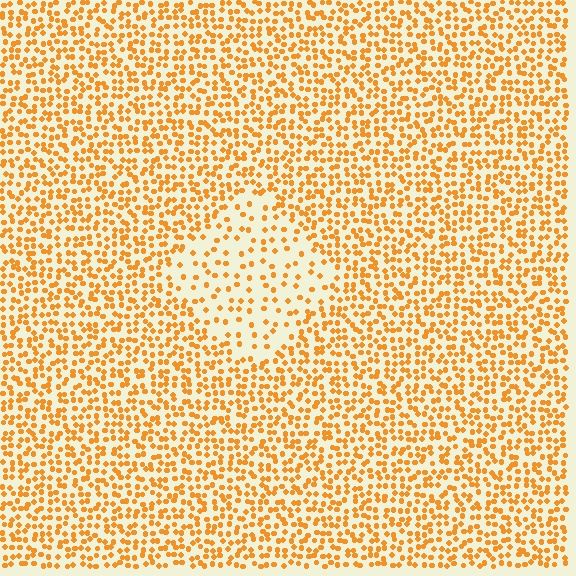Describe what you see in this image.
The image contains small orange elements arranged at two different densities. A diamond-shaped region is visible where the elements are less densely packed than the surrounding area.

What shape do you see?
I see a diamond.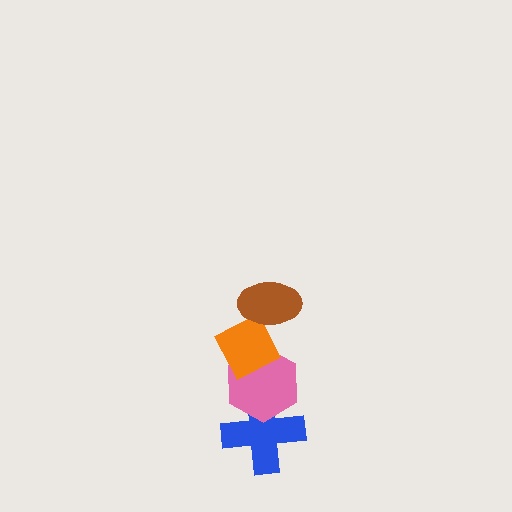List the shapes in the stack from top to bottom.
From top to bottom: the brown ellipse, the orange diamond, the pink hexagon, the blue cross.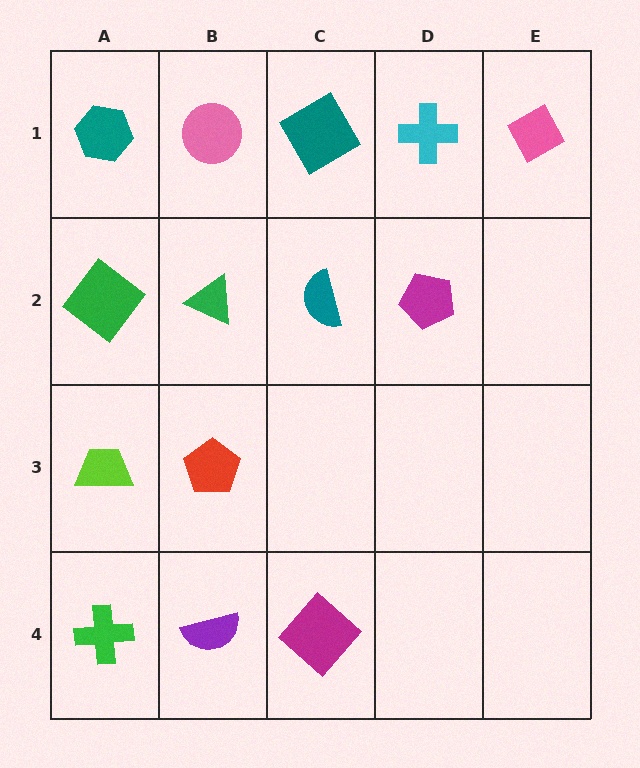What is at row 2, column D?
A magenta pentagon.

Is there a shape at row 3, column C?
No, that cell is empty.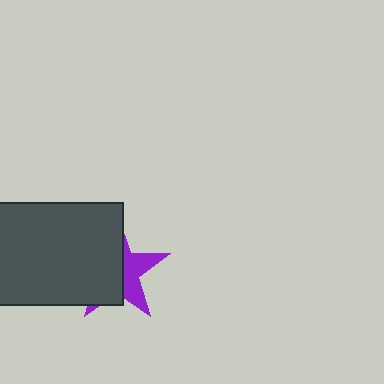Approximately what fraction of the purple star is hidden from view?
Roughly 60% of the purple star is hidden behind the dark gray rectangle.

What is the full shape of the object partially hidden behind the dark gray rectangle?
The partially hidden object is a purple star.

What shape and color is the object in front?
The object in front is a dark gray rectangle.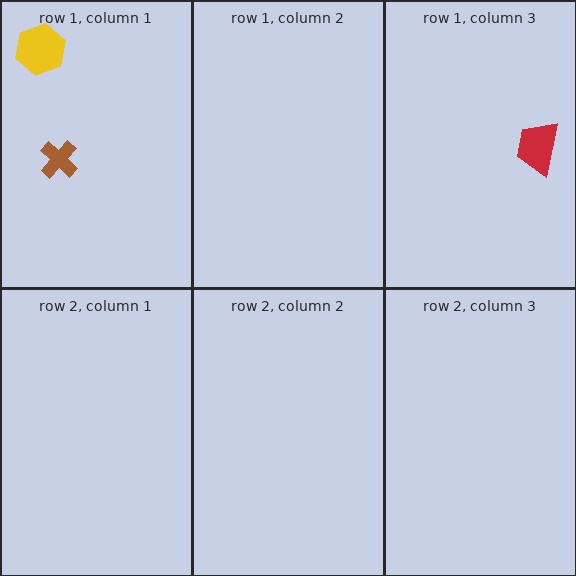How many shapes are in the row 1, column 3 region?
1.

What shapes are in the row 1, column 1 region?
The yellow hexagon, the brown cross.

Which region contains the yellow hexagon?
The row 1, column 1 region.